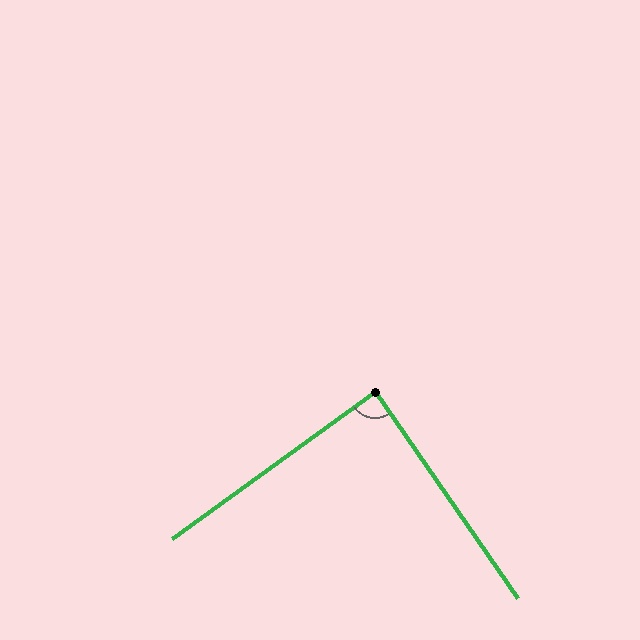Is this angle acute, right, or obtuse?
It is approximately a right angle.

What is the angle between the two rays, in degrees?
Approximately 89 degrees.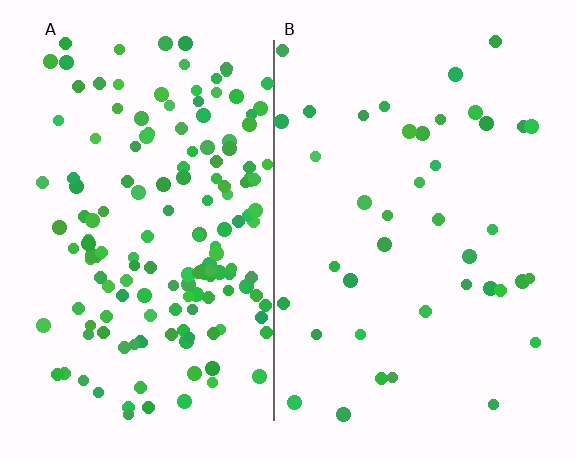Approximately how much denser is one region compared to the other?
Approximately 3.9× — region A over region B.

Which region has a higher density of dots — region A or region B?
A (the left).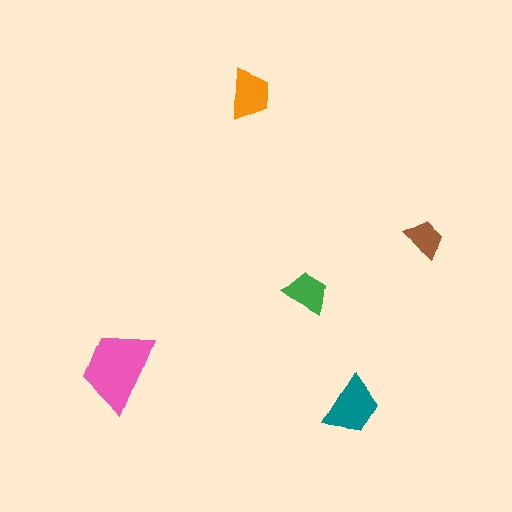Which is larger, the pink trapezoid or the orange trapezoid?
The pink one.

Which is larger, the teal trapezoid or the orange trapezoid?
The teal one.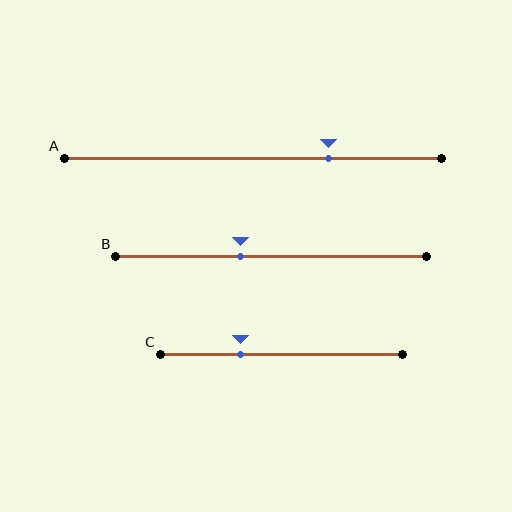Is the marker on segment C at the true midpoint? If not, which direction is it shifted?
No, the marker on segment C is shifted to the left by about 17% of the segment length.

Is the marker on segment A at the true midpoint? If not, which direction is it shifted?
No, the marker on segment A is shifted to the right by about 20% of the segment length.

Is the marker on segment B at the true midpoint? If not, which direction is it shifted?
No, the marker on segment B is shifted to the left by about 10% of the segment length.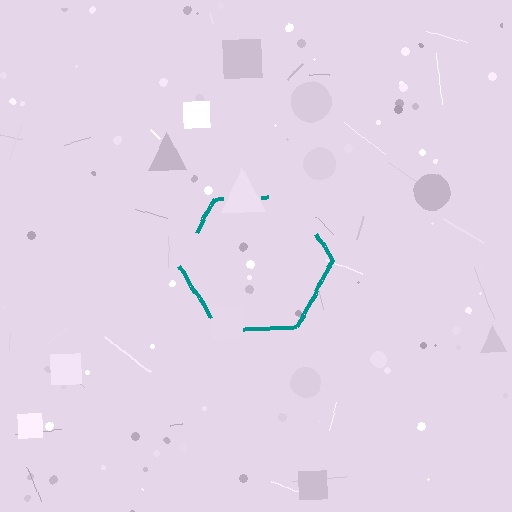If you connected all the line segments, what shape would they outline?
They would outline a hexagon.